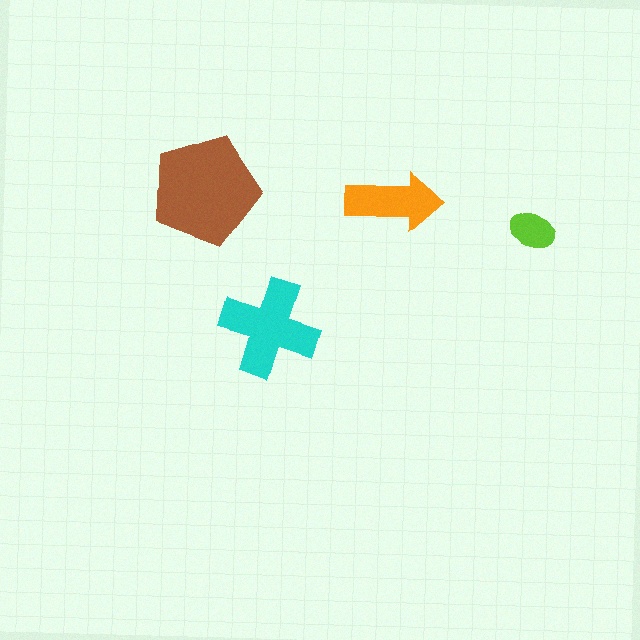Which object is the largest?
The brown pentagon.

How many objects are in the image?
There are 4 objects in the image.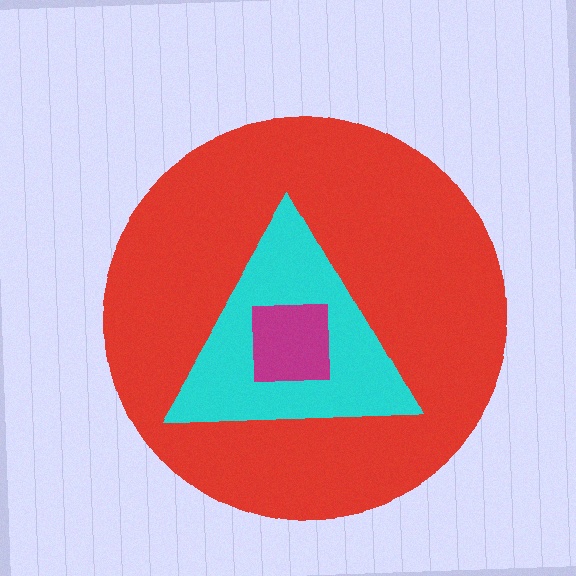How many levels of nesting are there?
3.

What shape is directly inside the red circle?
The cyan triangle.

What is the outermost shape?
The red circle.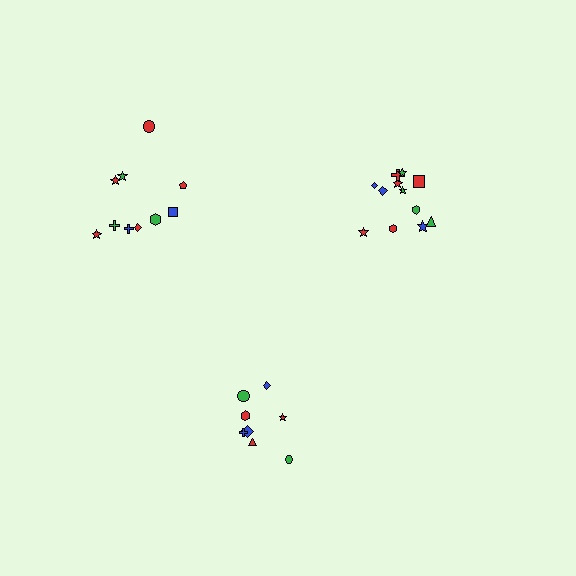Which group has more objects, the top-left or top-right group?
The top-right group.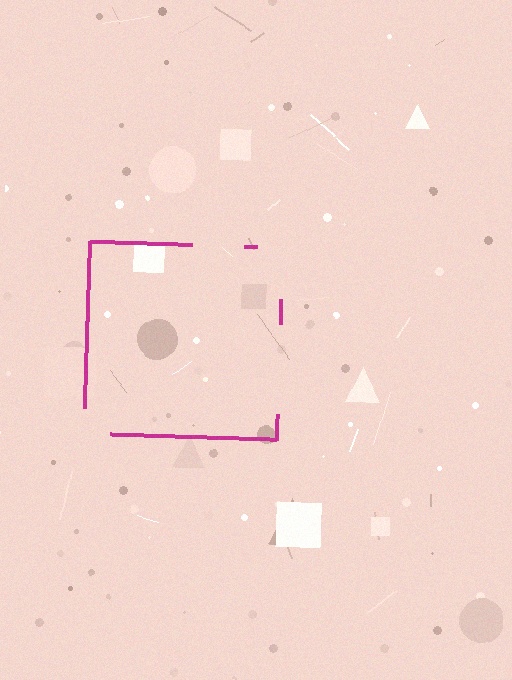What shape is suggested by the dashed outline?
The dashed outline suggests a square.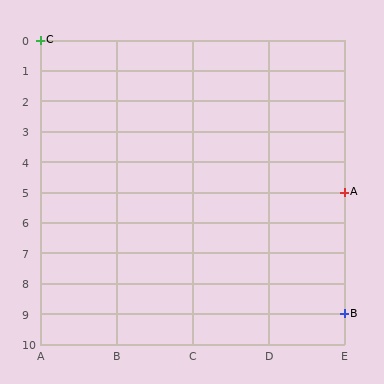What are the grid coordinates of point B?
Point B is at grid coordinates (E, 9).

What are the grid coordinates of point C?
Point C is at grid coordinates (A, 0).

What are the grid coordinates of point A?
Point A is at grid coordinates (E, 5).